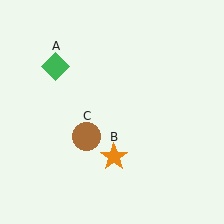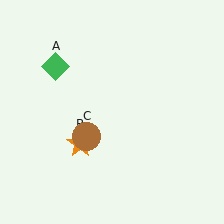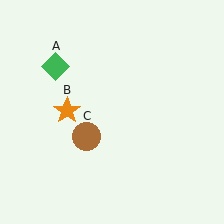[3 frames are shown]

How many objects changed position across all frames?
1 object changed position: orange star (object B).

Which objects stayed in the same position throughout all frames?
Green diamond (object A) and brown circle (object C) remained stationary.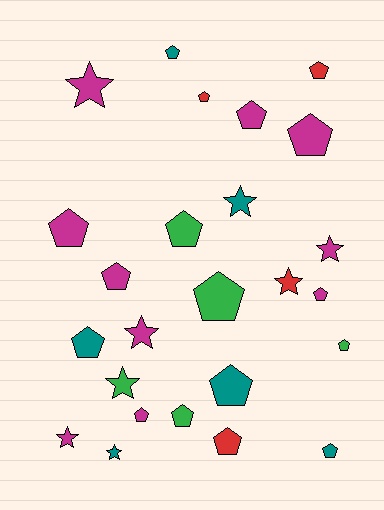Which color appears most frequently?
Magenta, with 10 objects.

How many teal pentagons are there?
There are 4 teal pentagons.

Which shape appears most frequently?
Pentagon, with 17 objects.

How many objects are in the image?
There are 25 objects.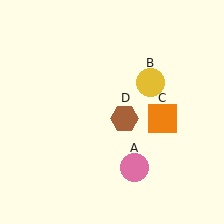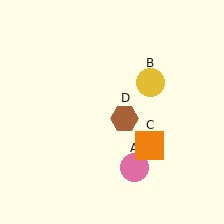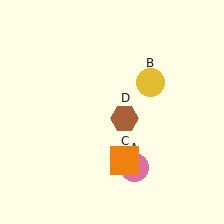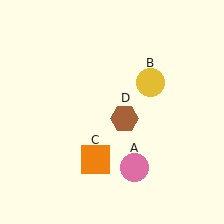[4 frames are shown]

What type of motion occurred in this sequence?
The orange square (object C) rotated clockwise around the center of the scene.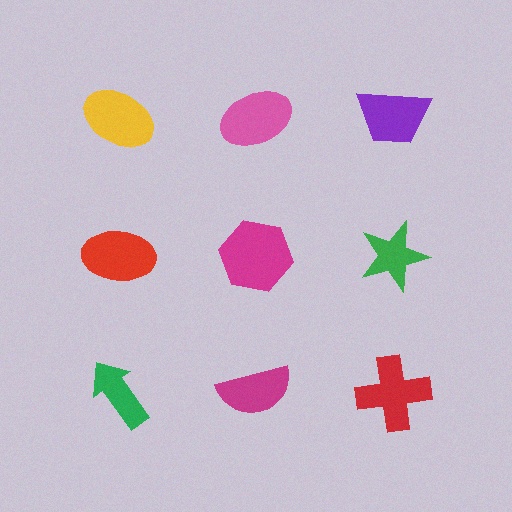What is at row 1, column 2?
A pink ellipse.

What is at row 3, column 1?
A green arrow.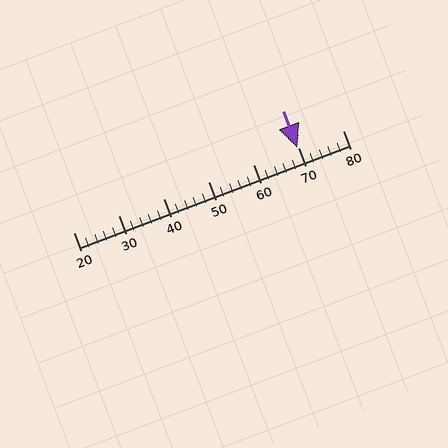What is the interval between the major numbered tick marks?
The major tick marks are spaced 10 units apart.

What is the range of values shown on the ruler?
The ruler shows values from 20 to 80.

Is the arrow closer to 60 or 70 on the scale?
The arrow is closer to 70.